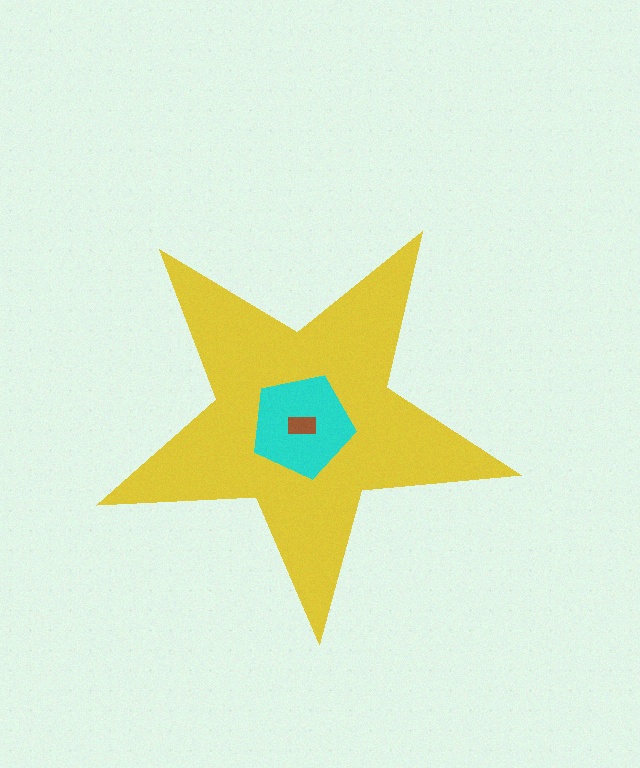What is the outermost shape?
The yellow star.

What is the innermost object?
The brown rectangle.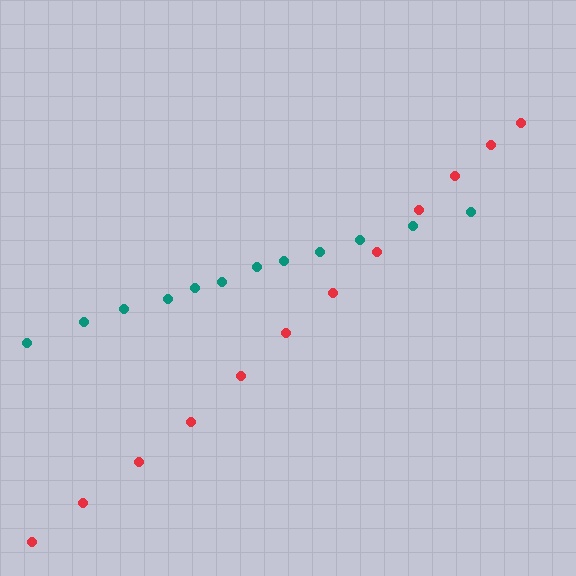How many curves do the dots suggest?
There are 2 distinct paths.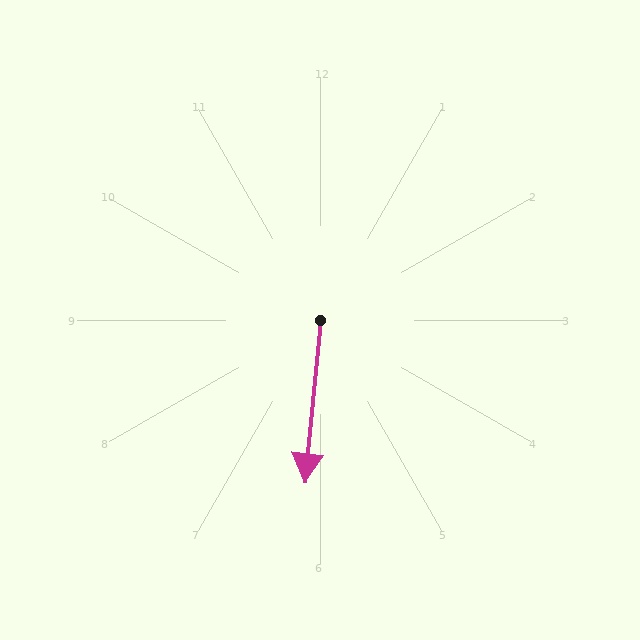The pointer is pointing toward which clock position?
Roughly 6 o'clock.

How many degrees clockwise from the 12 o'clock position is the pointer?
Approximately 185 degrees.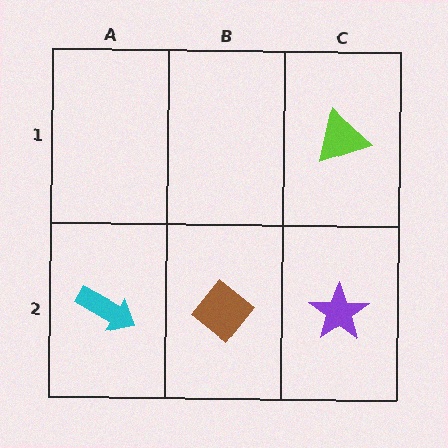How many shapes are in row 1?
1 shape.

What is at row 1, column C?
A lime triangle.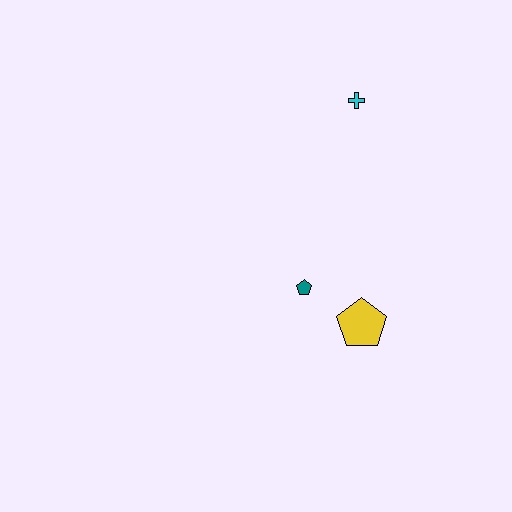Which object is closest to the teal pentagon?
The yellow pentagon is closest to the teal pentagon.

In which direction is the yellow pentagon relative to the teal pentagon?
The yellow pentagon is to the right of the teal pentagon.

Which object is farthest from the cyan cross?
The yellow pentagon is farthest from the cyan cross.